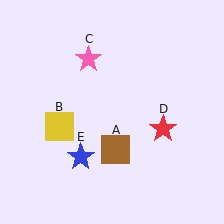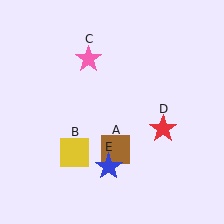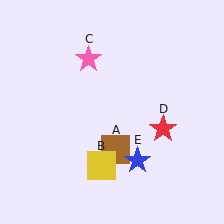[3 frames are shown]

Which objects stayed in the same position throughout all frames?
Brown square (object A) and pink star (object C) and red star (object D) remained stationary.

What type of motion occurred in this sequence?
The yellow square (object B), blue star (object E) rotated counterclockwise around the center of the scene.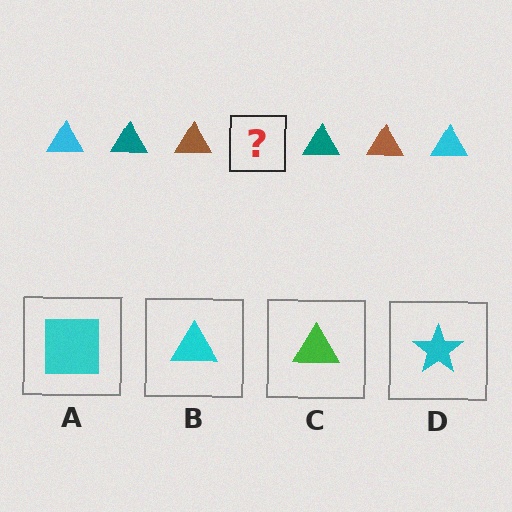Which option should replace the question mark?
Option B.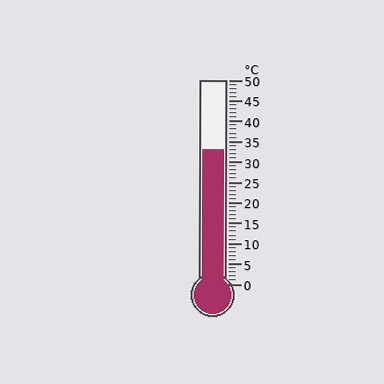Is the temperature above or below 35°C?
The temperature is below 35°C.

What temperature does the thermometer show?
The thermometer shows approximately 33°C.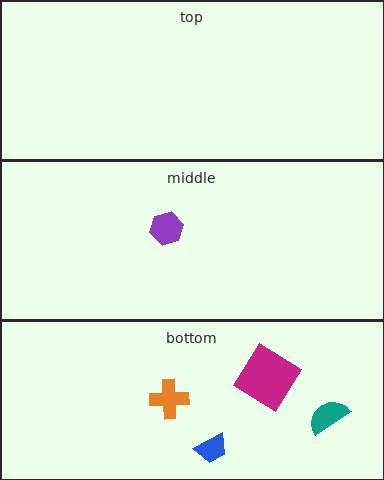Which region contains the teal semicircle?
The bottom region.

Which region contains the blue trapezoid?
The bottom region.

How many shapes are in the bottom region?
4.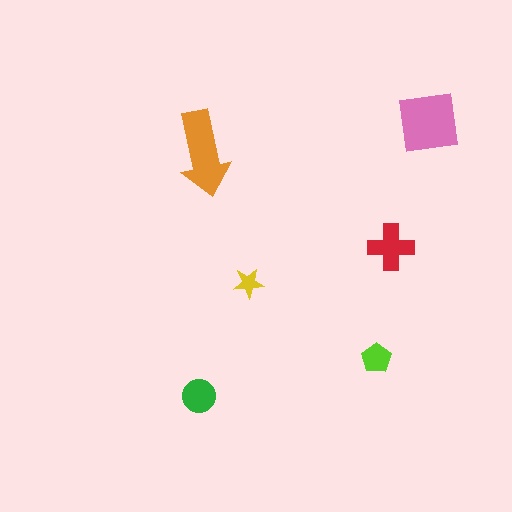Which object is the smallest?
The yellow star.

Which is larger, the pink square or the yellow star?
The pink square.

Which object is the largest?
The pink square.